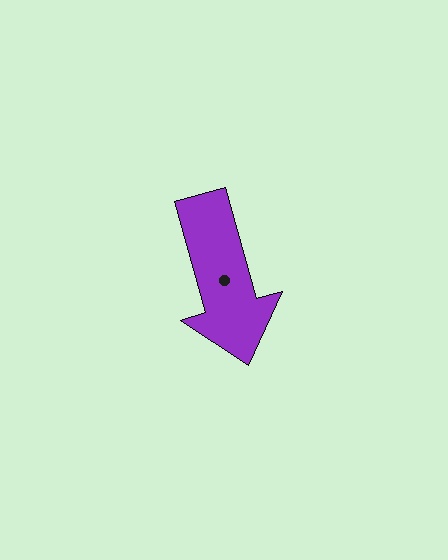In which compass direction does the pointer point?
South.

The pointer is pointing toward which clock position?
Roughly 5 o'clock.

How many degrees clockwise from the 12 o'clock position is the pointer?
Approximately 164 degrees.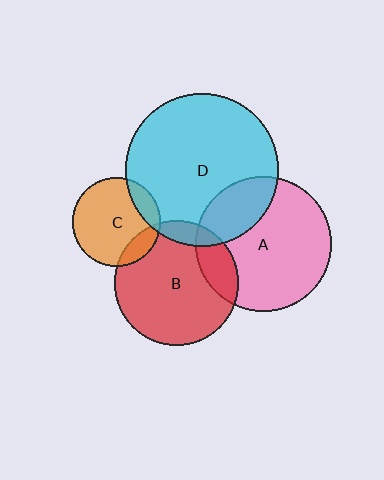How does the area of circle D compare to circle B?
Approximately 1.5 times.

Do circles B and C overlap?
Yes.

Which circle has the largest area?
Circle D (cyan).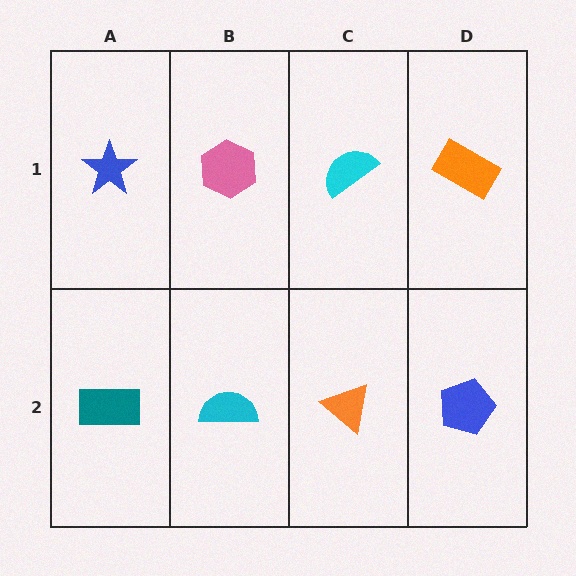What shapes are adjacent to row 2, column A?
A blue star (row 1, column A), a cyan semicircle (row 2, column B).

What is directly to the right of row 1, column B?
A cyan semicircle.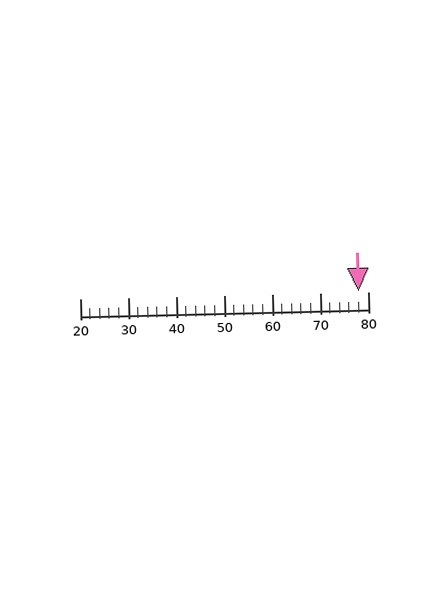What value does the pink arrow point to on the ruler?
The pink arrow points to approximately 78.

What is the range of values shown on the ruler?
The ruler shows values from 20 to 80.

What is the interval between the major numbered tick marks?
The major tick marks are spaced 10 units apart.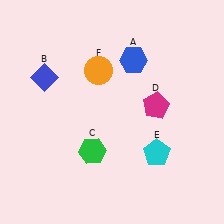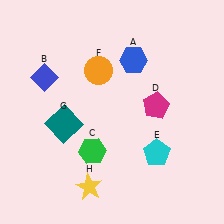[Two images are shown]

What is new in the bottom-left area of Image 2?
A yellow star (H) was added in the bottom-left area of Image 2.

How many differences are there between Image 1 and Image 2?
There are 2 differences between the two images.